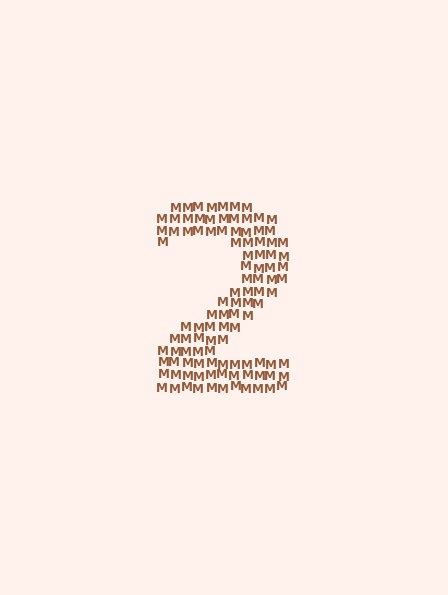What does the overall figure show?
The overall figure shows the digit 2.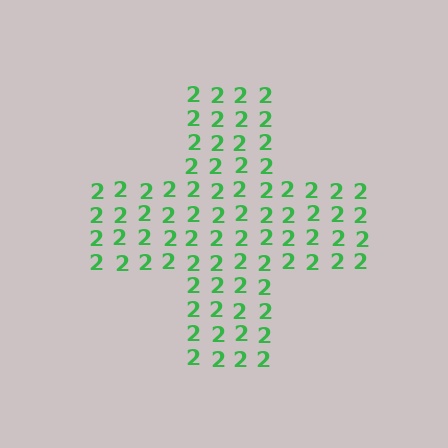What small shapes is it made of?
It is made of small digit 2's.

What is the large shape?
The large shape is a cross.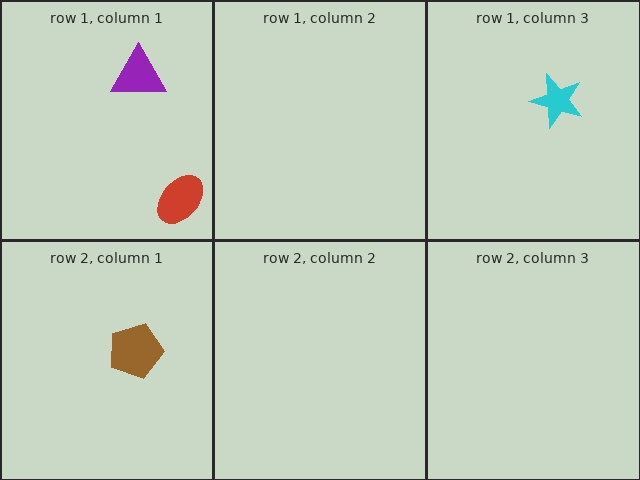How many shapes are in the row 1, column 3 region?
1.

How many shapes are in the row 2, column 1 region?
1.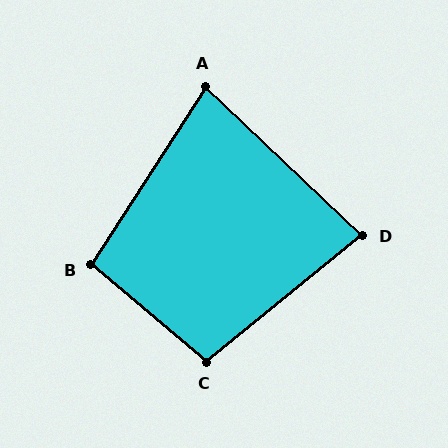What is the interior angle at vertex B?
Approximately 98 degrees (obtuse).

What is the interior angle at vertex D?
Approximately 82 degrees (acute).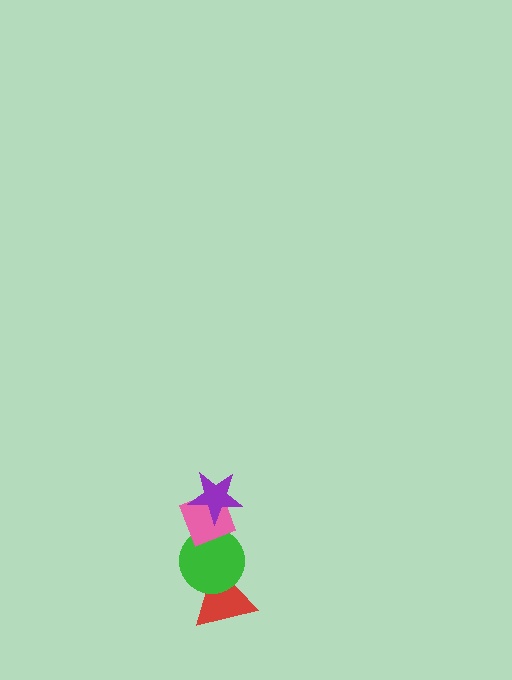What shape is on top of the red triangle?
The green circle is on top of the red triangle.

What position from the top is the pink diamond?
The pink diamond is 2nd from the top.